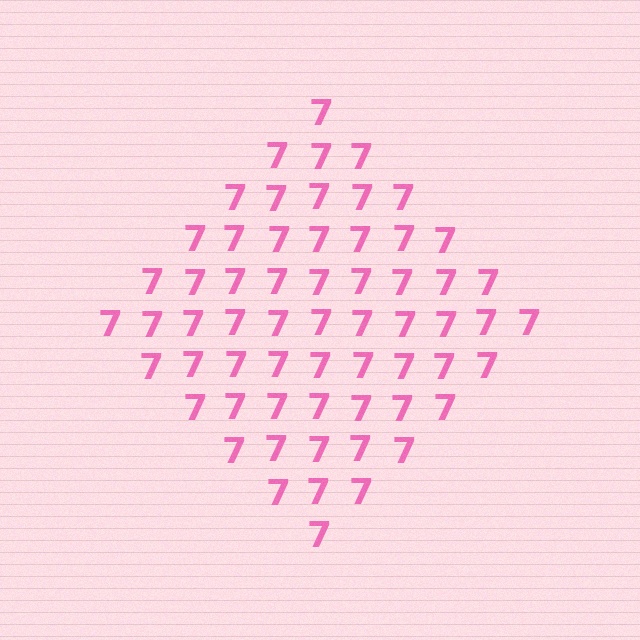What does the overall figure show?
The overall figure shows a diamond.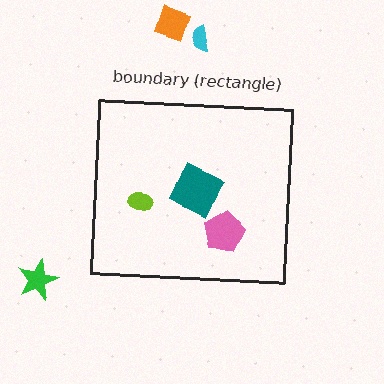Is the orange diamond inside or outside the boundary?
Outside.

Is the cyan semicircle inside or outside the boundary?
Outside.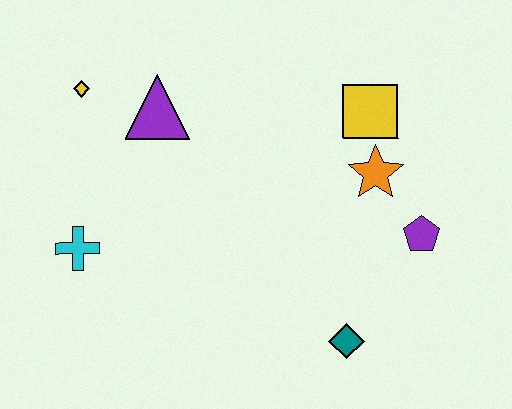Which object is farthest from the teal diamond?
The yellow diamond is farthest from the teal diamond.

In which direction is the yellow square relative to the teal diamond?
The yellow square is above the teal diamond.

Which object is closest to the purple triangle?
The yellow diamond is closest to the purple triangle.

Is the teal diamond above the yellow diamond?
No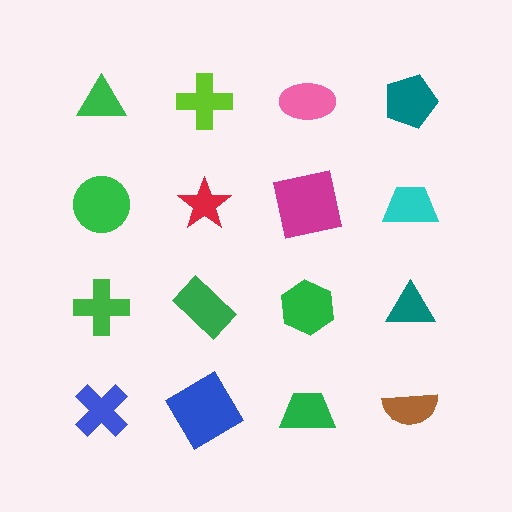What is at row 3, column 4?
A teal triangle.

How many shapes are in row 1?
4 shapes.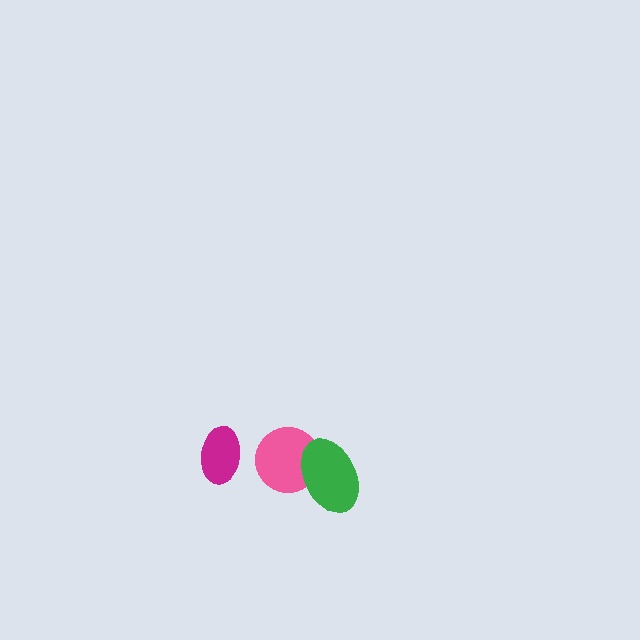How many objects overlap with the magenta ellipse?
0 objects overlap with the magenta ellipse.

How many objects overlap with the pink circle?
1 object overlaps with the pink circle.